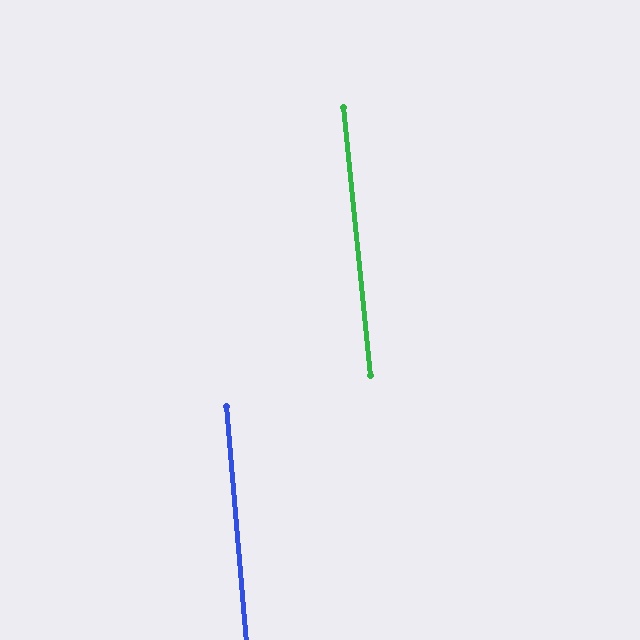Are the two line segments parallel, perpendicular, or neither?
Parallel — their directions differ by only 1.0°.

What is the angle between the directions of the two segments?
Approximately 1 degree.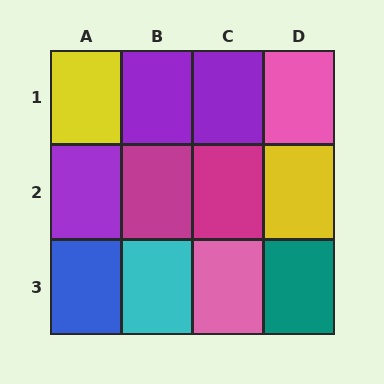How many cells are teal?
1 cell is teal.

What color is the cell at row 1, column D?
Pink.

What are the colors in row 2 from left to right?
Purple, magenta, magenta, yellow.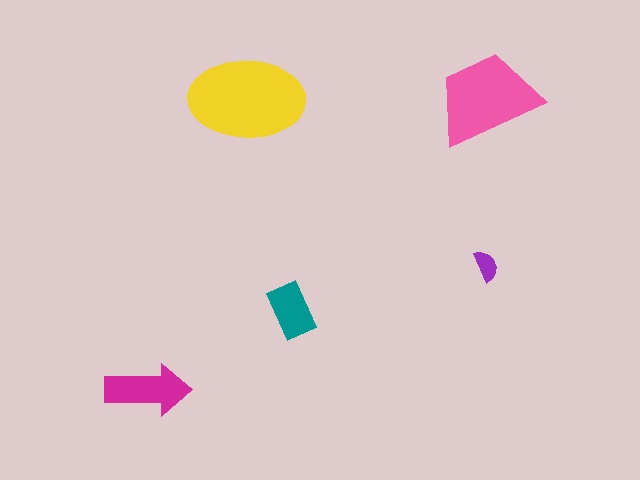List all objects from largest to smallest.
The yellow ellipse, the pink trapezoid, the magenta arrow, the teal rectangle, the purple semicircle.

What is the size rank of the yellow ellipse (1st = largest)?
1st.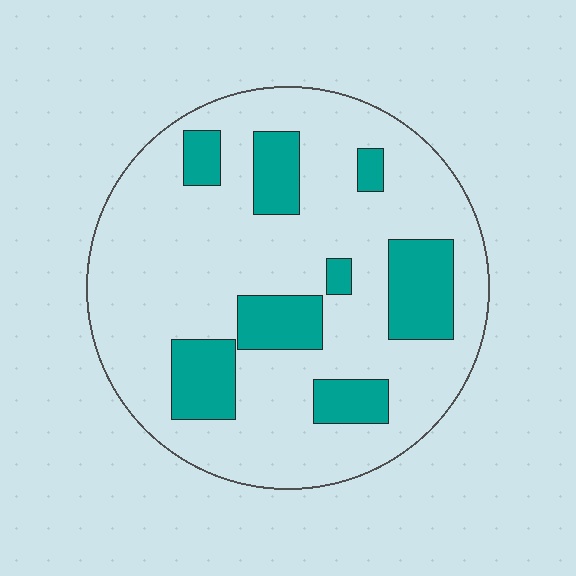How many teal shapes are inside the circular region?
8.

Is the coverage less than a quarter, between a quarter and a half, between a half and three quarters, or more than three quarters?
Less than a quarter.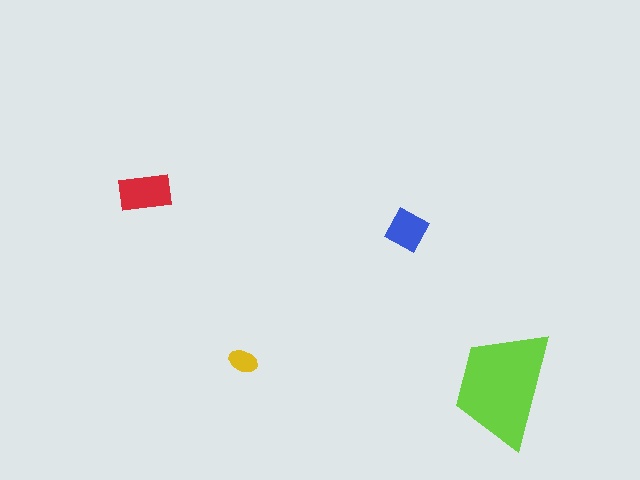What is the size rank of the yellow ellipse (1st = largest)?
4th.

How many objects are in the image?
There are 4 objects in the image.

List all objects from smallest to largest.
The yellow ellipse, the blue square, the red rectangle, the lime trapezoid.